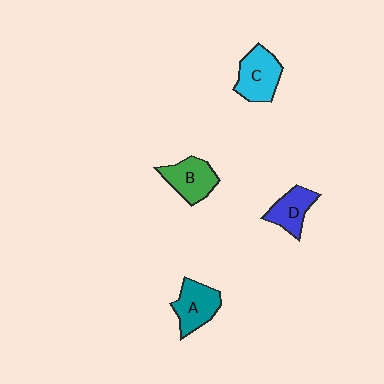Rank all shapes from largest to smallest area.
From largest to smallest: C (cyan), A (teal), B (green), D (blue).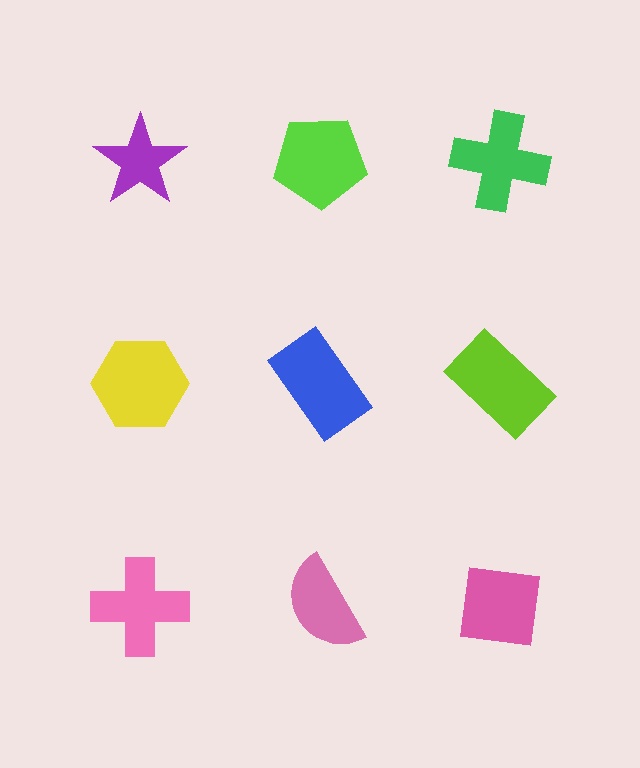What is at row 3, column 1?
A pink cross.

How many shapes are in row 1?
3 shapes.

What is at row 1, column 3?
A green cross.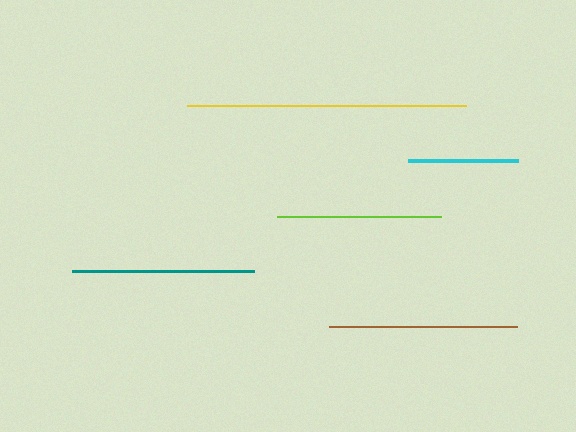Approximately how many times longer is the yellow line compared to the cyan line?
The yellow line is approximately 2.5 times the length of the cyan line.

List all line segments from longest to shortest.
From longest to shortest: yellow, brown, teal, lime, cyan.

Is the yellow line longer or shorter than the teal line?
The yellow line is longer than the teal line.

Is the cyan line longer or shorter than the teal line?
The teal line is longer than the cyan line.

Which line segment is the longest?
The yellow line is the longest at approximately 279 pixels.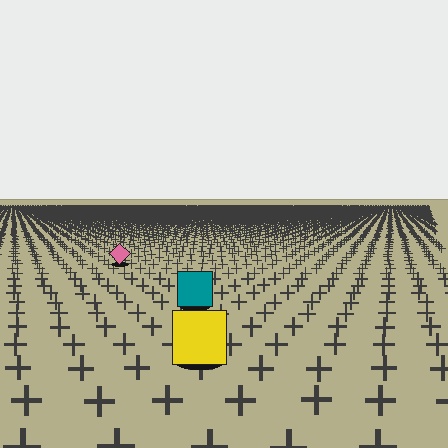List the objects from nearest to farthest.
From nearest to farthest: the yellow square, the teal square, the pink diamond.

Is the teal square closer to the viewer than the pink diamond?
Yes. The teal square is closer — you can tell from the texture gradient: the ground texture is coarser near it.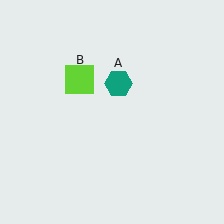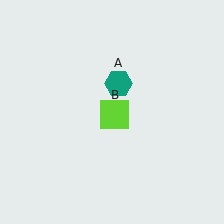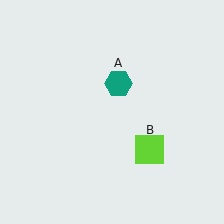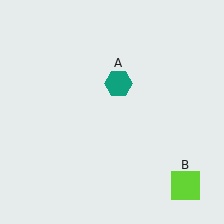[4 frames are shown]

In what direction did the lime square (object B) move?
The lime square (object B) moved down and to the right.